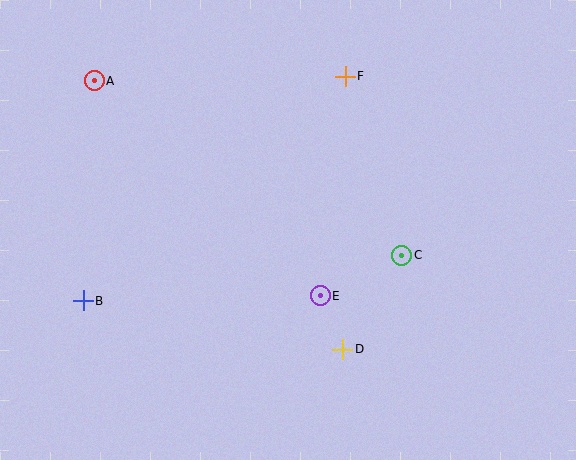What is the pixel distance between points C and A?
The distance between C and A is 354 pixels.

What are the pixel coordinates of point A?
Point A is at (94, 81).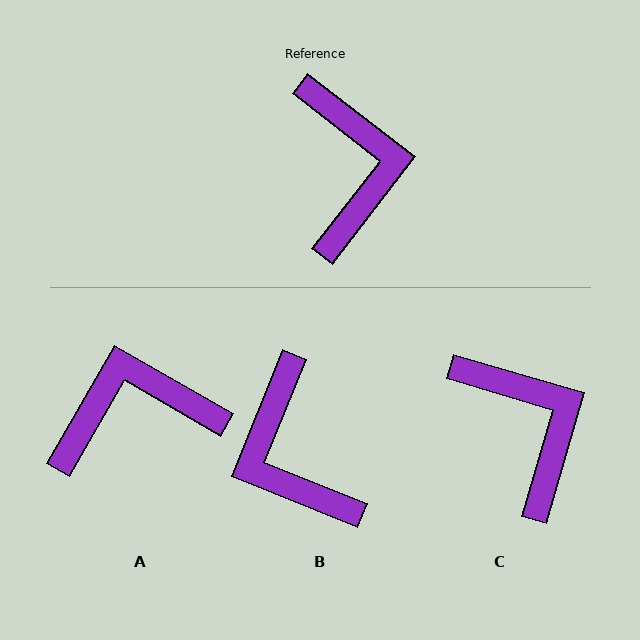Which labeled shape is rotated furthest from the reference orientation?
B, about 164 degrees away.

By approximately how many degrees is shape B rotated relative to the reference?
Approximately 164 degrees clockwise.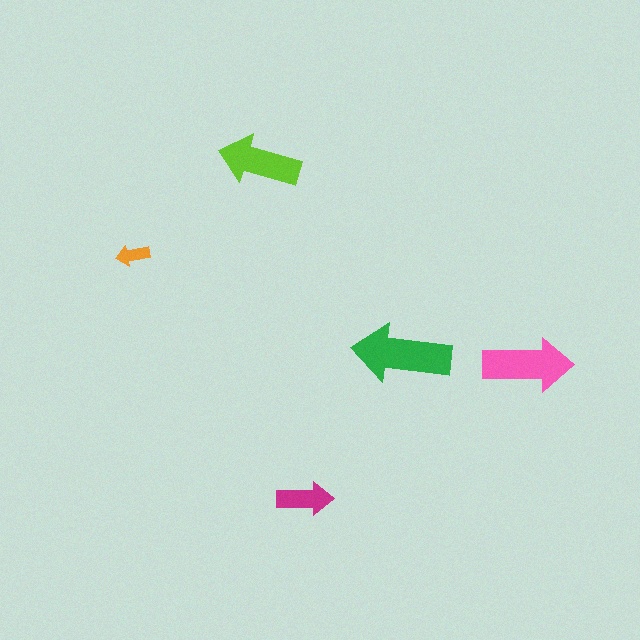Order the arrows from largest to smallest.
the green one, the pink one, the lime one, the magenta one, the orange one.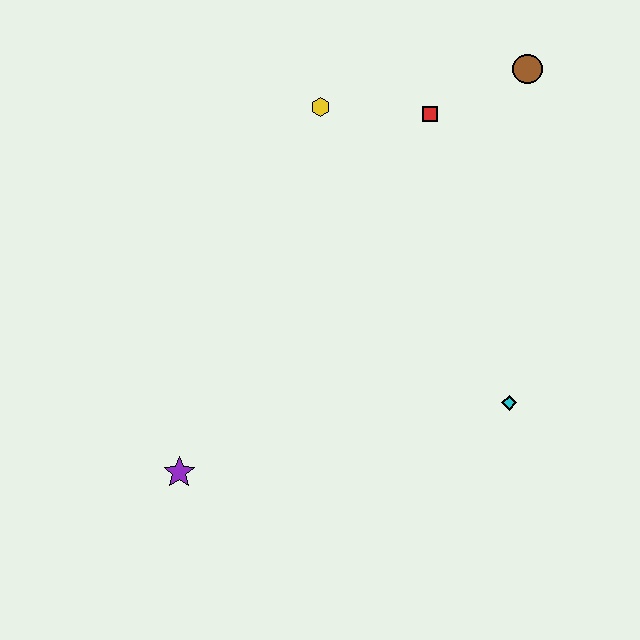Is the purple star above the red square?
No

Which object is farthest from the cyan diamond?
The yellow hexagon is farthest from the cyan diamond.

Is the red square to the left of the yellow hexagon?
No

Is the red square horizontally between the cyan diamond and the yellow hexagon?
Yes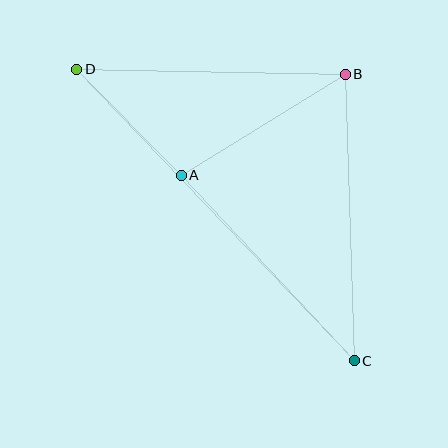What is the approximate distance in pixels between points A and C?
The distance between A and C is approximately 254 pixels.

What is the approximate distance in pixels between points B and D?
The distance between B and D is approximately 268 pixels.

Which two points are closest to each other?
Points A and D are closest to each other.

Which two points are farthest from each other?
Points C and D are farthest from each other.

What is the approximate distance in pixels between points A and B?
The distance between A and B is approximately 193 pixels.